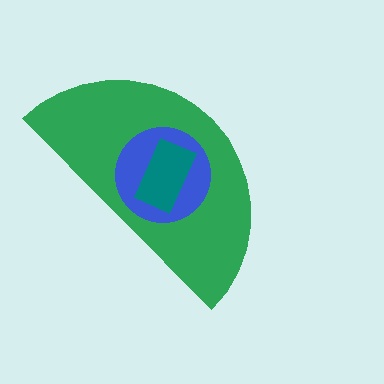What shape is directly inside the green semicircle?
The blue circle.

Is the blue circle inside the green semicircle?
Yes.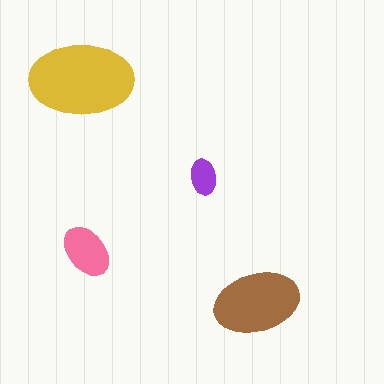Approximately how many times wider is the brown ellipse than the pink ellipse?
About 1.5 times wider.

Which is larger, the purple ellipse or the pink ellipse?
The pink one.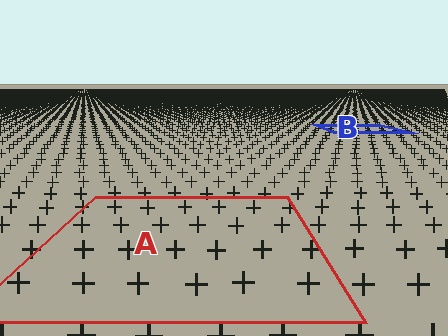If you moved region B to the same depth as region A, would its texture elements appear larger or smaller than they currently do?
They would appear larger. At a closer depth, the same texture elements are projected at a bigger on-screen size.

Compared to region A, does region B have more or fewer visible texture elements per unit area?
Region B has more texture elements per unit area — they are packed more densely because it is farther away.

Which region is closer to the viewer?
Region A is closer. The texture elements there are larger and more spread out.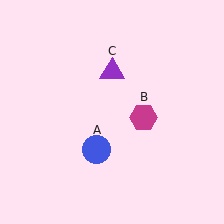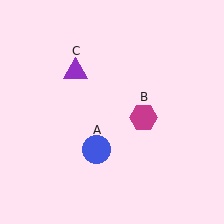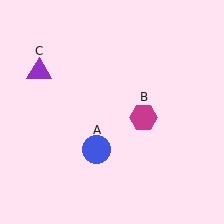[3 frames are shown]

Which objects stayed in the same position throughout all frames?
Blue circle (object A) and magenta hexagon (object B) remained stationary.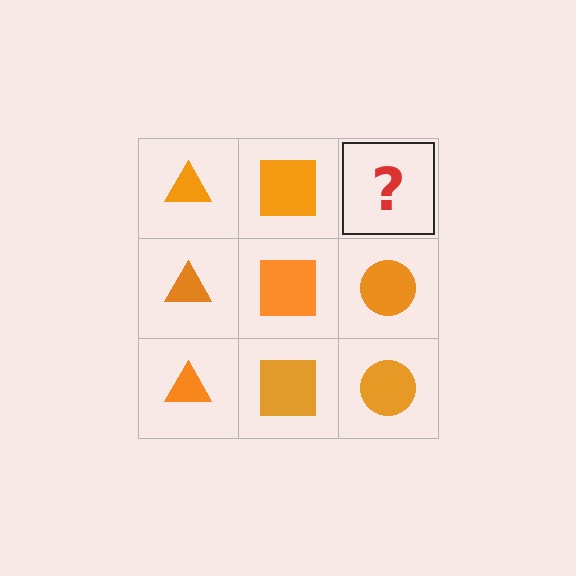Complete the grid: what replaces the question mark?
The question mark should be replaced with an orange circle.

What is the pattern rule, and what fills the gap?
The rule is that each column has a consistent shape. The gap should be filled with an orange circle.